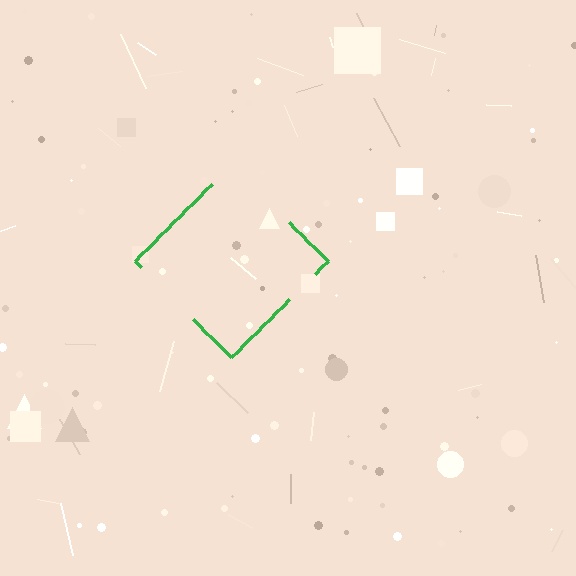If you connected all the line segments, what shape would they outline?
They would outline a diamond.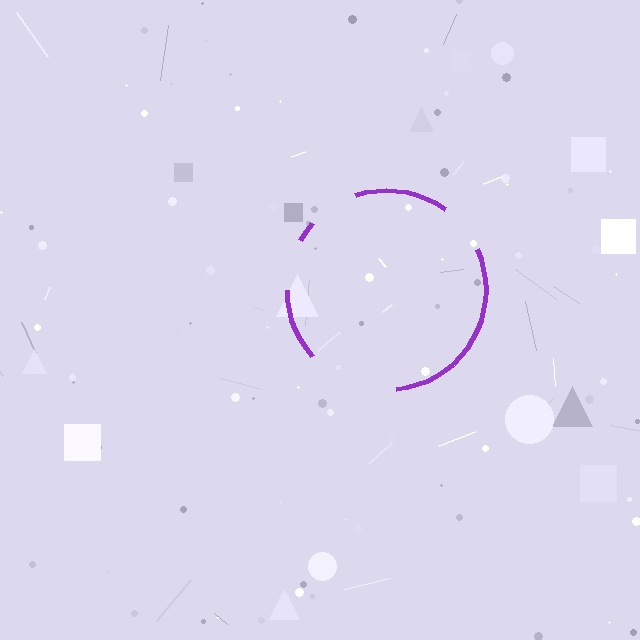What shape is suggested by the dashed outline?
The dashed outline suggests a circle.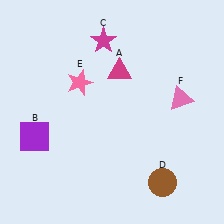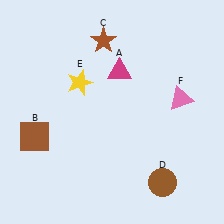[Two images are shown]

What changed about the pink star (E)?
In Image 1, E is pink. In Image 2, it changed to yellow.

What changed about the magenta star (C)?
In Image 1, C is magenta. In Image 2, it changed to brown.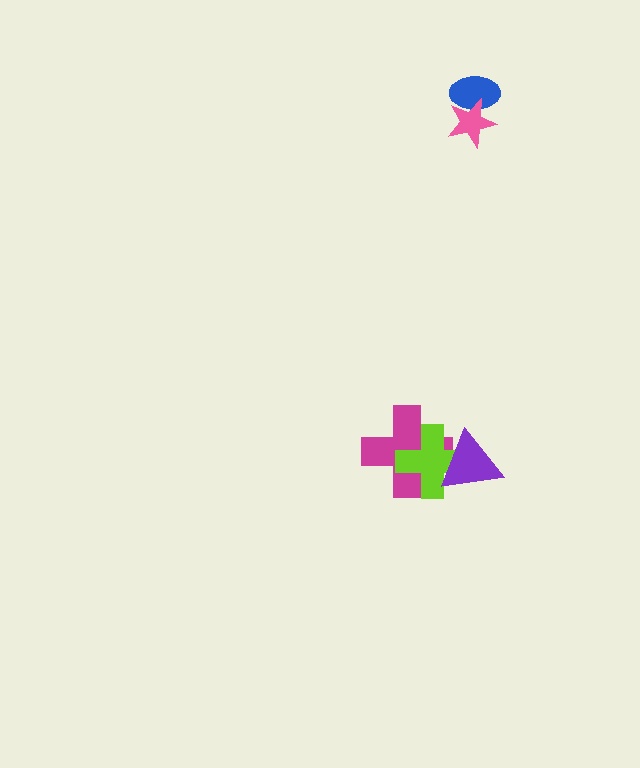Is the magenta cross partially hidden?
Yes, it is partially covered by another shape.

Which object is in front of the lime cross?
The purple triangle is in front of the lime cross.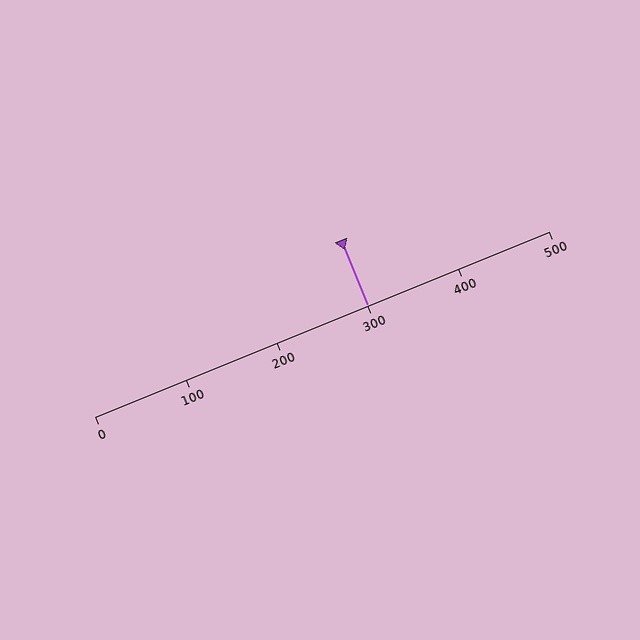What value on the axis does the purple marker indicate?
The marker indicates approximately 300.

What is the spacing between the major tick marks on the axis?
The major ticks are spaced 100 apart.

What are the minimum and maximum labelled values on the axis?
The axis runs from 0 to 500.